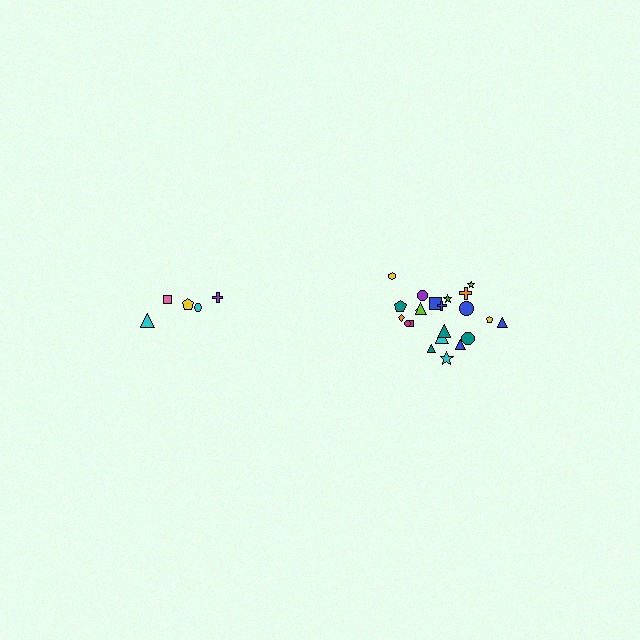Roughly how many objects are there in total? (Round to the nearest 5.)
Roughly 25 objects in total.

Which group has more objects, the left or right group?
The right group.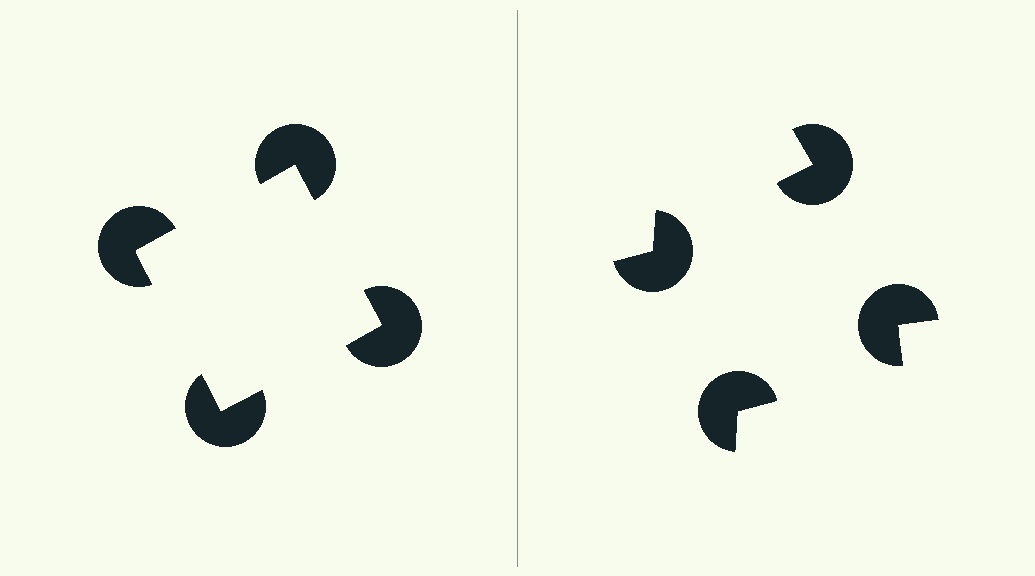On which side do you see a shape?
An illusory square appears on the left side. On the right side the wedge cuts are rotated, so no coherent shape forms.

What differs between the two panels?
The pac-man discs are positioned identically on both sides; only the wedge orientations differ. On the left they align to a square; on the right they are misaligned.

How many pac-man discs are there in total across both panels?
8 — 4 on each side.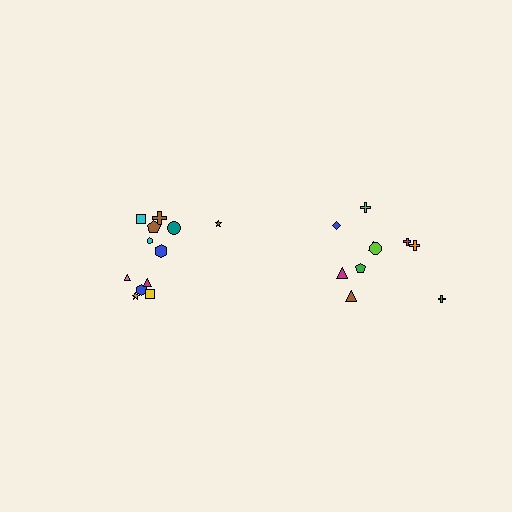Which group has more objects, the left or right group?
The left group.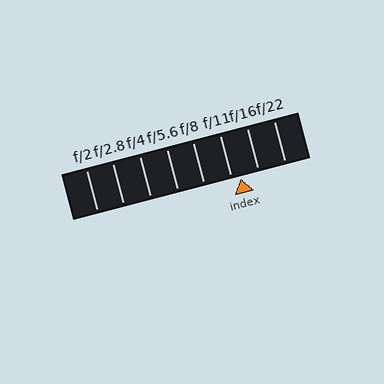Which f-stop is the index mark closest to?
The index mark is closest to f/11.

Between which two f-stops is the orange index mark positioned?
The index mark is between f/11 and f/16.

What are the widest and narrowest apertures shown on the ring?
The widest aperture shown is f/2 and the narrowest is f/22.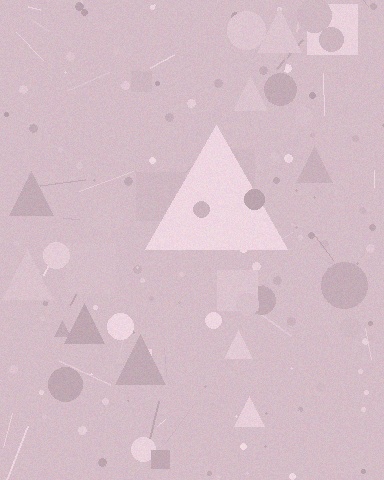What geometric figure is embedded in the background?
A triangle is embedded in the background.